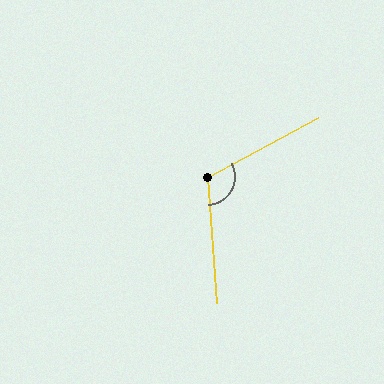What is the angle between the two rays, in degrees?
Approximately 114 degrees.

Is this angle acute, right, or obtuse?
It is obtuse.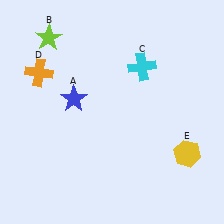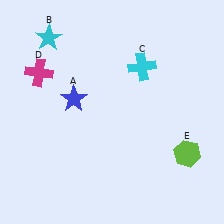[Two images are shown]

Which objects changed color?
B changed from lime to cyan. D changed from orange to magenta. E changed from yellow to lime.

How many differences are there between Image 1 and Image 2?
There are 3 differences between the two images.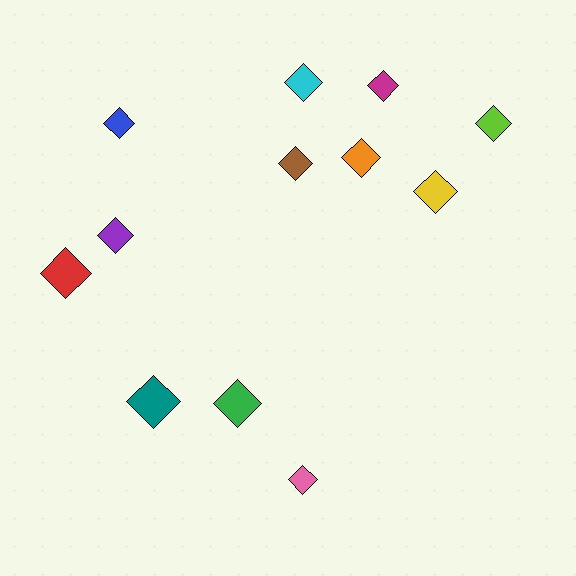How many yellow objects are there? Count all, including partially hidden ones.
There is 1 yellow object.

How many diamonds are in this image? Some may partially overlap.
There are 12 diamonds.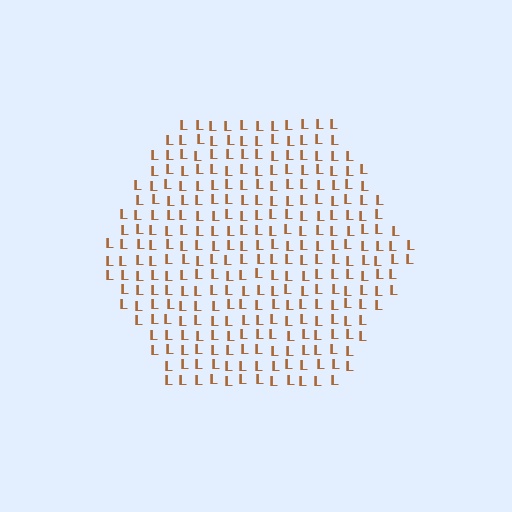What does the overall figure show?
The overall figure shows a hexagon.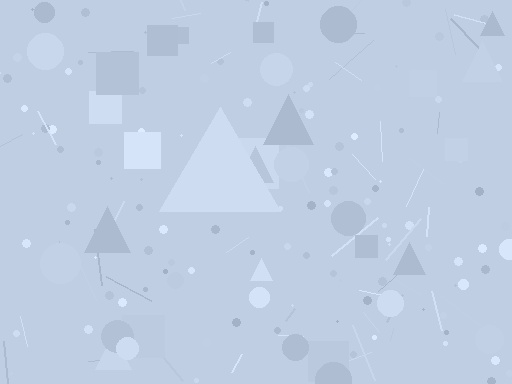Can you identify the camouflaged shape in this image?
The camouflaged shape is a triangle.